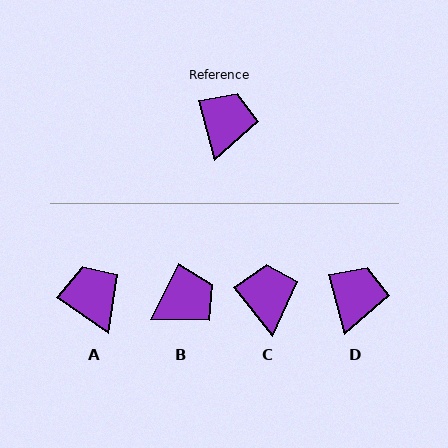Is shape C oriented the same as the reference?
No, it is off by about 24 degrees.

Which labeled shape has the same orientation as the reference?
D.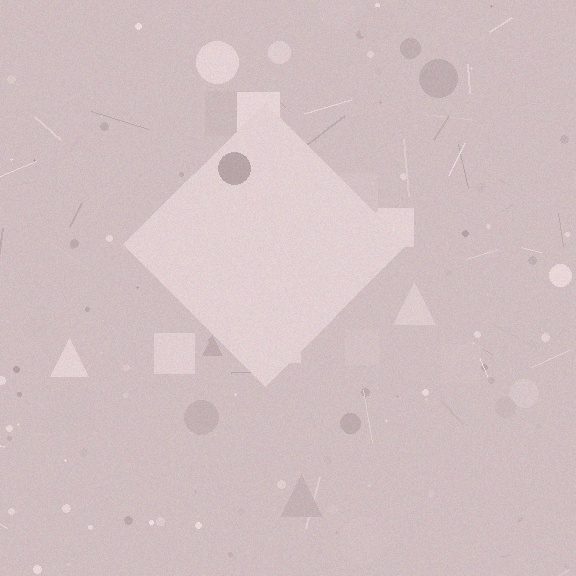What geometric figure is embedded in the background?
A diamond is embedded in the background.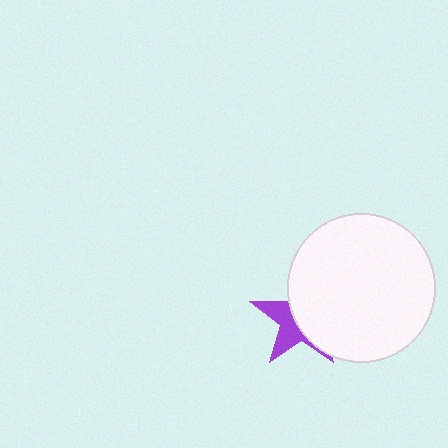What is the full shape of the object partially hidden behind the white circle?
The partially hidden object is a purple star.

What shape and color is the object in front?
The object in front is a white circle.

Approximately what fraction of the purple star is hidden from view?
Roughly 60% of the purple star is hidden behind the white circle.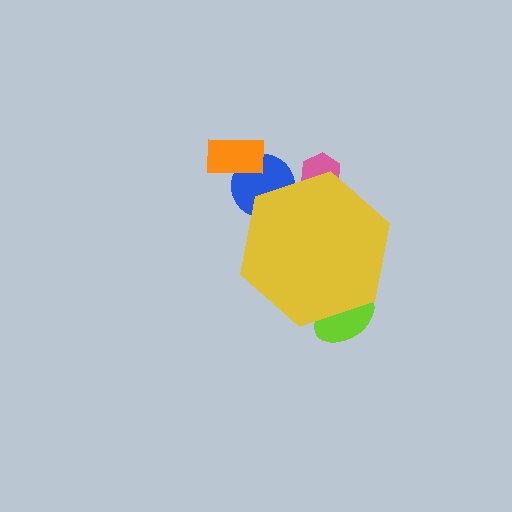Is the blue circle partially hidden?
Yes, the blue circle is partially hidden behind the yellow hexagon.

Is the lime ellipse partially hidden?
Yes, the lime ellipse is partially hidden behind the yellow hexagon.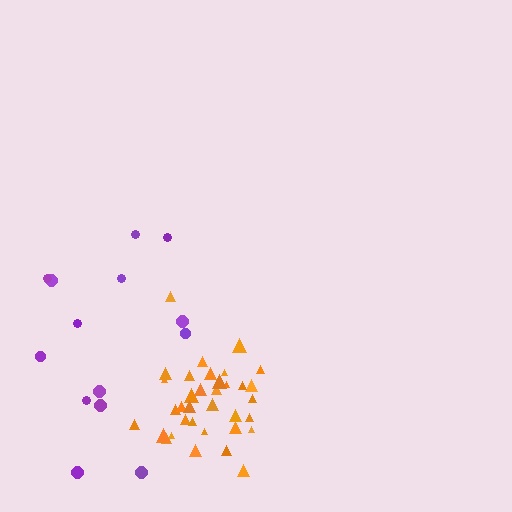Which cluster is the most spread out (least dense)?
Purple.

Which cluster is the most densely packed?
Orange.